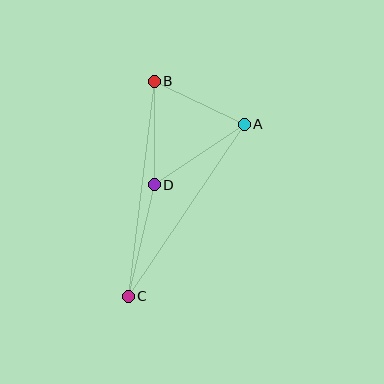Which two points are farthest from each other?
Points B and C are farthest from each other.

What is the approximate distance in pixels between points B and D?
The distance between B and D is approximately 104 pixels.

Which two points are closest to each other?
Points A and B are closest to each other.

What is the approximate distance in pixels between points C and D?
The distance between C and D is approximately 114 pixels.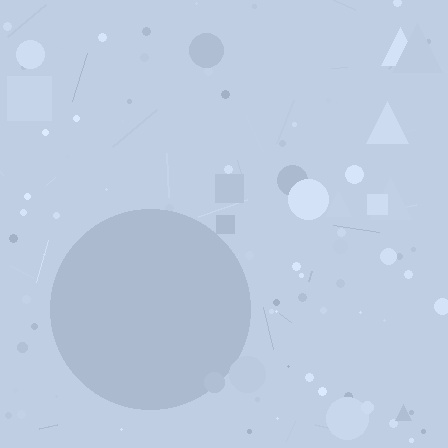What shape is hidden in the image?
A circle is hidden in the image.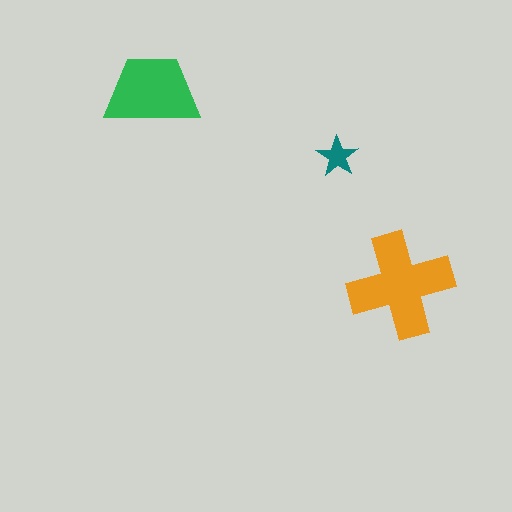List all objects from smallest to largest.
The teal star, the green trapezoid, the orange cross.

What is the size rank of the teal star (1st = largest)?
3rd.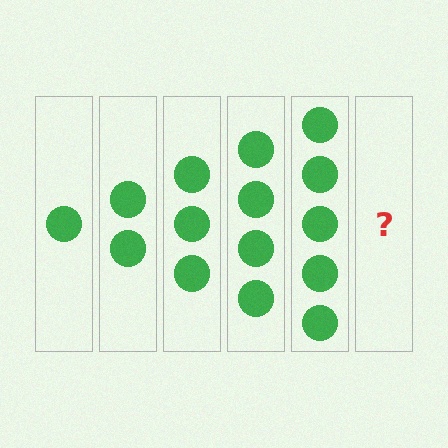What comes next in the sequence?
The next element should be 6 circles.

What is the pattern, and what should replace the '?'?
The pattern is that each step adds one more circle. The '?' should be 6 circles.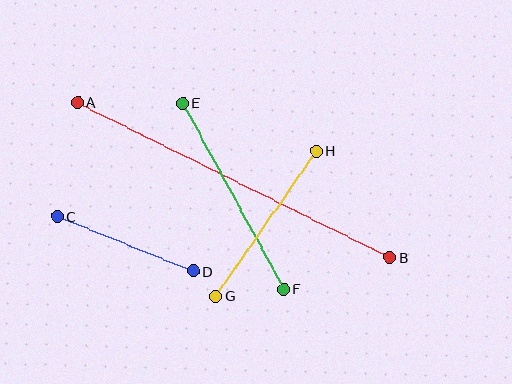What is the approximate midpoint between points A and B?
The midpoint is at approximately (234, 180) pixels.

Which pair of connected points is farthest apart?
Points A and B are farthest apart.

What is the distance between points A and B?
The distance is approximately 349 pixels.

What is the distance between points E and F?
The distance is approximately 211 pixels.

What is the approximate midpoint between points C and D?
The midpoint is at approximately (125, 244) pixels.